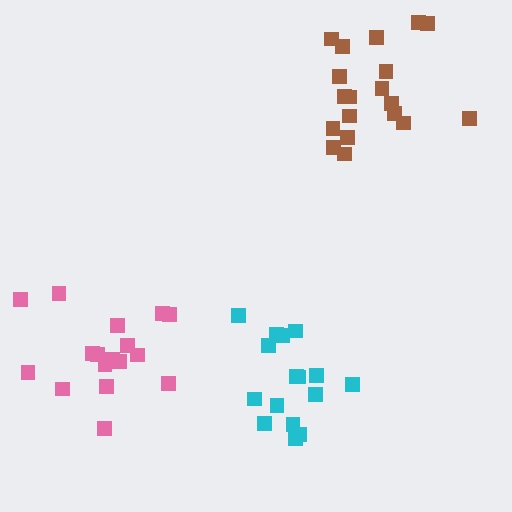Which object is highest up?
The brown cluster is topmost.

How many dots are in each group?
Group 1: 19 dots, Group 2: 17 dots, Group 3: 16 dots (52 total).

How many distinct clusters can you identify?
There are 3 distinct clusters.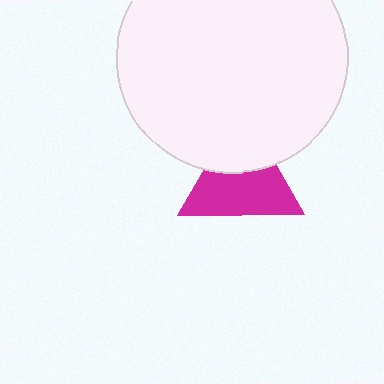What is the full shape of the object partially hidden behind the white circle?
The partially hidden object is a magenta triangle.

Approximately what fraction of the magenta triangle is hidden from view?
Roughly 37% of the magenta triangle is hidden behind the white circle.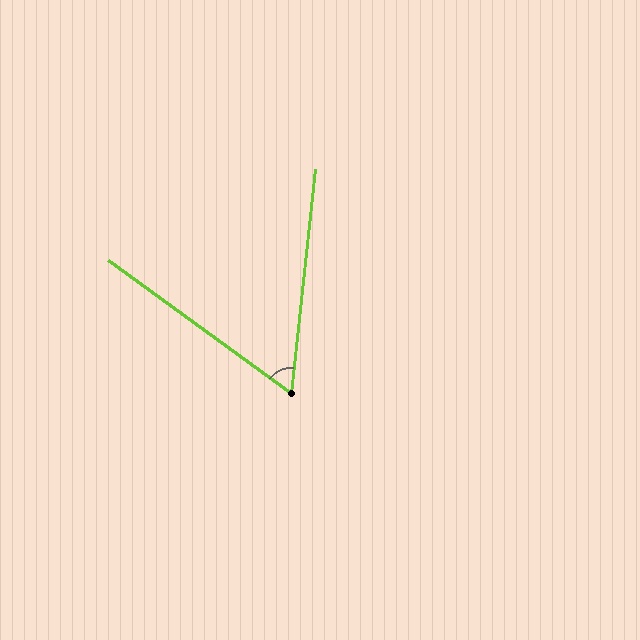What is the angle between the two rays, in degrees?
Approximately 60 degrees.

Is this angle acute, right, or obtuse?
It is acute.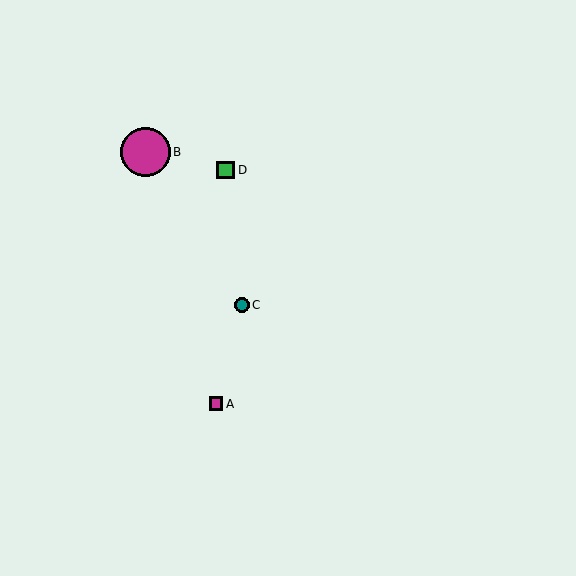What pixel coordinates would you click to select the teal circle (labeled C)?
Click at (242, 305) to select the teal circle C.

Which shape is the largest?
The magenta circle (labeled B) is the largest.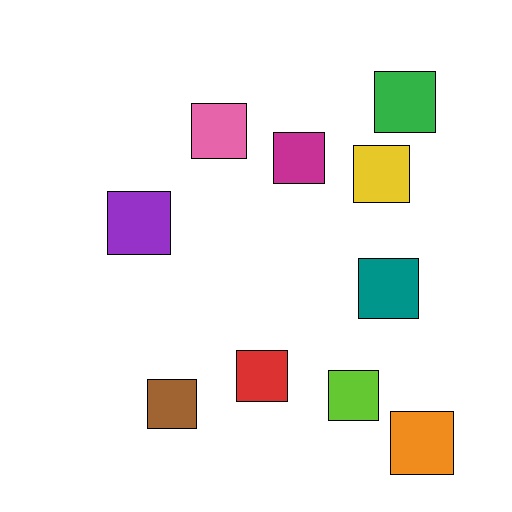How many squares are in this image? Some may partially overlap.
There are 10 squares.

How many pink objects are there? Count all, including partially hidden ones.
There is 1 pink object.